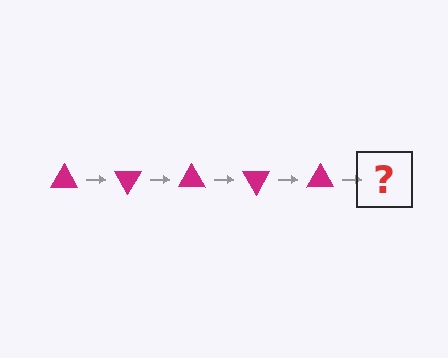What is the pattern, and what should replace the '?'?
The pattern is that the triangle rotates 60 degrees each step. The '?' should be a magenta triangle rotated 300 degrees.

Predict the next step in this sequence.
The next step is a magenta triangle rotated 300 degrees.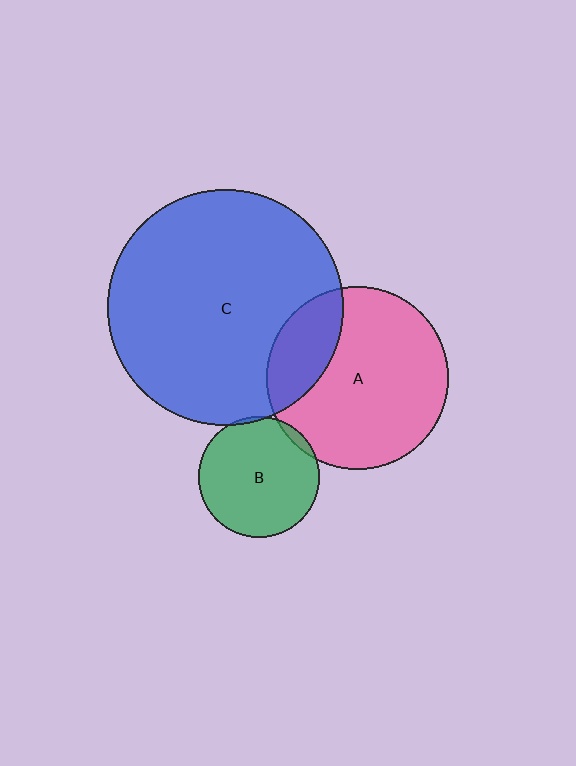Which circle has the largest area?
Circle C (blue).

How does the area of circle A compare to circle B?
Approximately 2.3 times.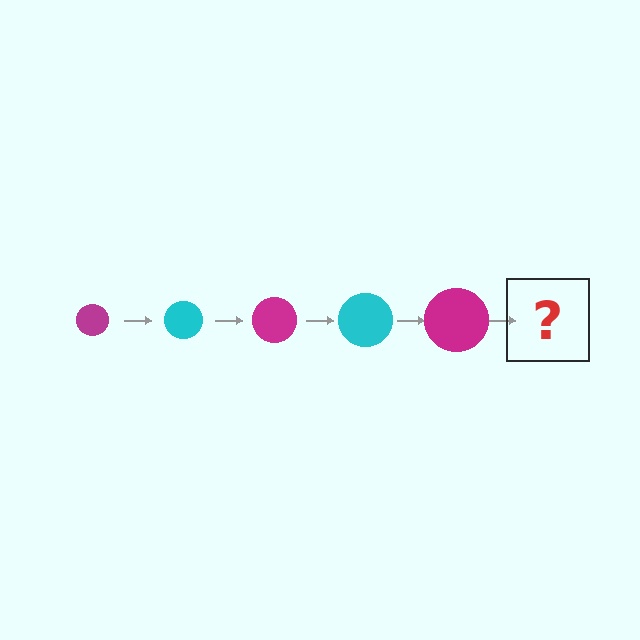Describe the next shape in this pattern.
It should be a cyan circle, larger than the previous one.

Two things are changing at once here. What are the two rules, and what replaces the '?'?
The two rules are that the circle grows larger each step and the color cycles through magenta and cyan. The '?' should be a cyan circle, larger than the previous one.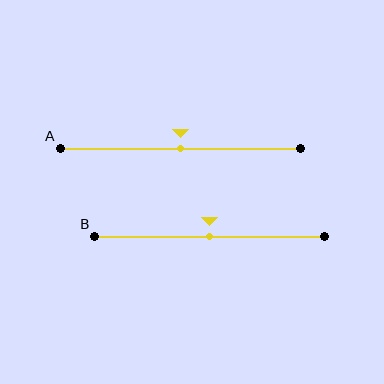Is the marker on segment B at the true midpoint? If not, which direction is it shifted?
Yes, the marker on segment B is at the true midpoint.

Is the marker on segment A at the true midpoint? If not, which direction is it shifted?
Yes, the marker on segment A is at the true midpoint.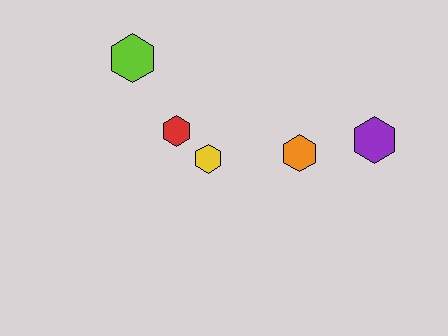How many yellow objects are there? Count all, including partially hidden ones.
There is 1 yellow object.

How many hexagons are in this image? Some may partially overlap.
There are 5 hexagons.